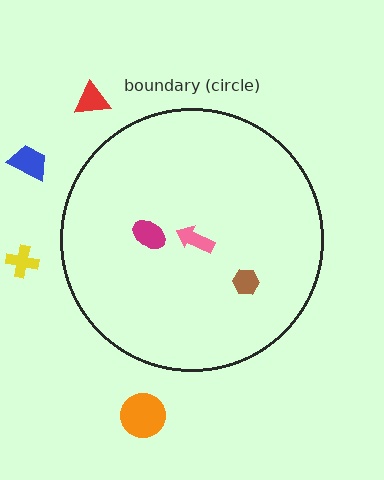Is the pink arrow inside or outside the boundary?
Inside.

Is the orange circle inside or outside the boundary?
Outside.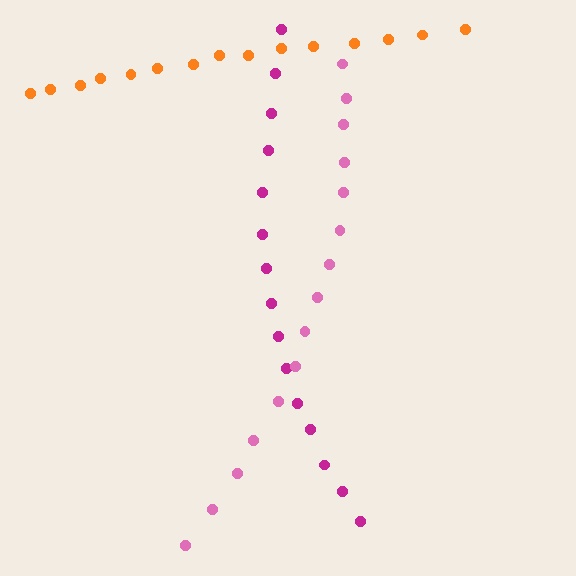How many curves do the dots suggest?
There are 3 distinct paths.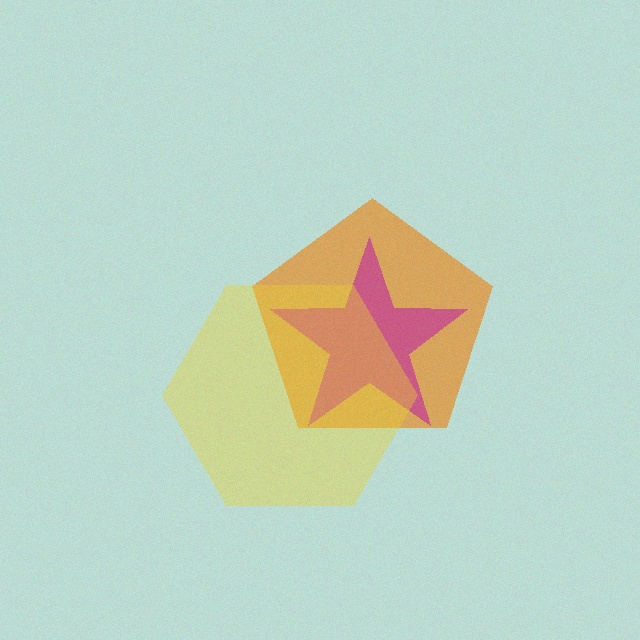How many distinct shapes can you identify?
There are 3 distinct shapes: an orange pentagon, a magenta star, a yellow hexagon.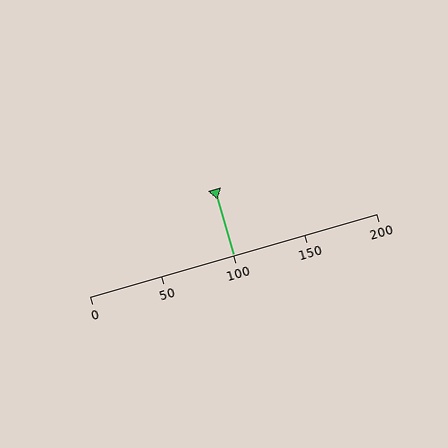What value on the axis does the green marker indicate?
The marker indicates approximately 100.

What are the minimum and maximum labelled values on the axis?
The axis runs from 0 to 200.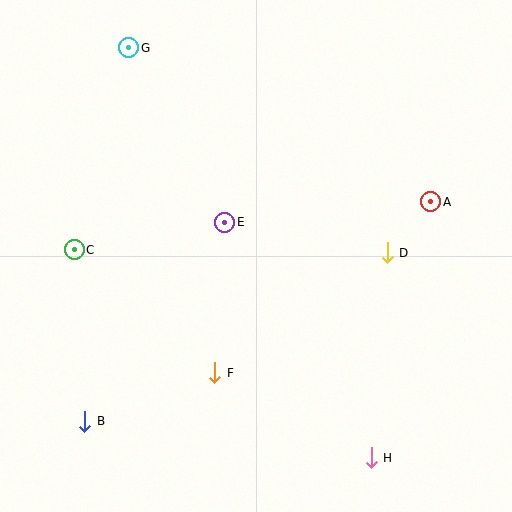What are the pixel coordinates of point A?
Point A is at (431, 202).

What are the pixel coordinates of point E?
Point E is at (225, 222).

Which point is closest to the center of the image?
Point E at (225, 222) is closest to the center.